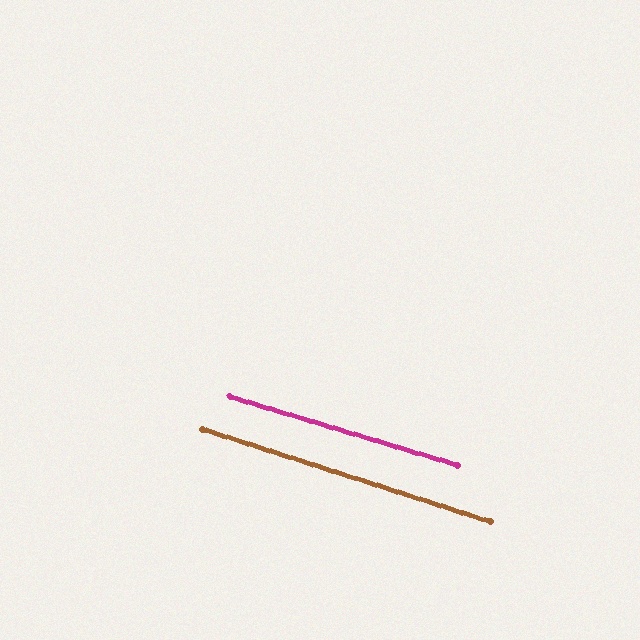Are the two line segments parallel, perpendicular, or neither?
Parallel — their directions differ by only 1.3°.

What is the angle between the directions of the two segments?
Approximately 1 degree.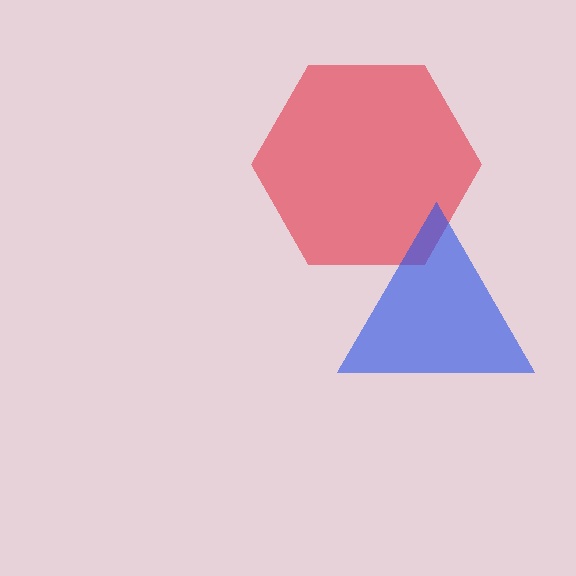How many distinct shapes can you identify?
There are 2 distinct shapes: a red hexagon, a blue triangle.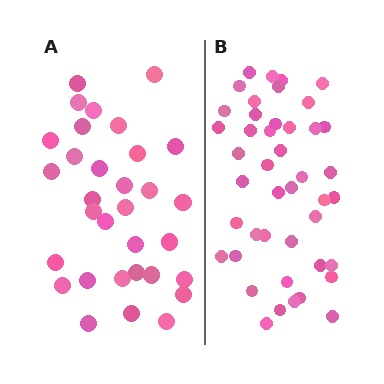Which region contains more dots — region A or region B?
Region B (the right region) has more dots.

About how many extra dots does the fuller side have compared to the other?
Region B has roughly 12 or so more dots than region A.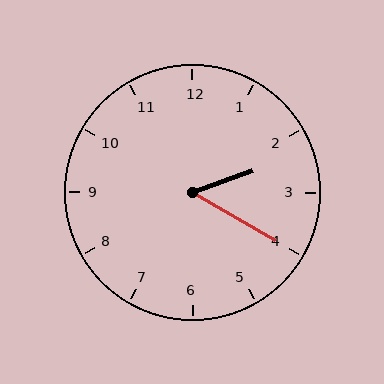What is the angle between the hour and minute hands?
Approximately 50 degrees.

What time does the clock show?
2:20.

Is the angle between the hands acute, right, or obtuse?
It is acute.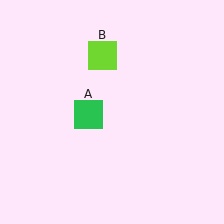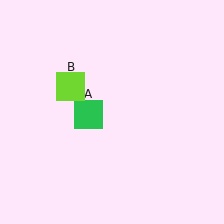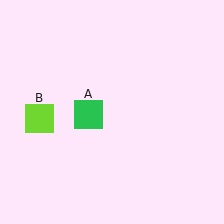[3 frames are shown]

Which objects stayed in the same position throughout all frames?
Green square (object A) remained stationary.